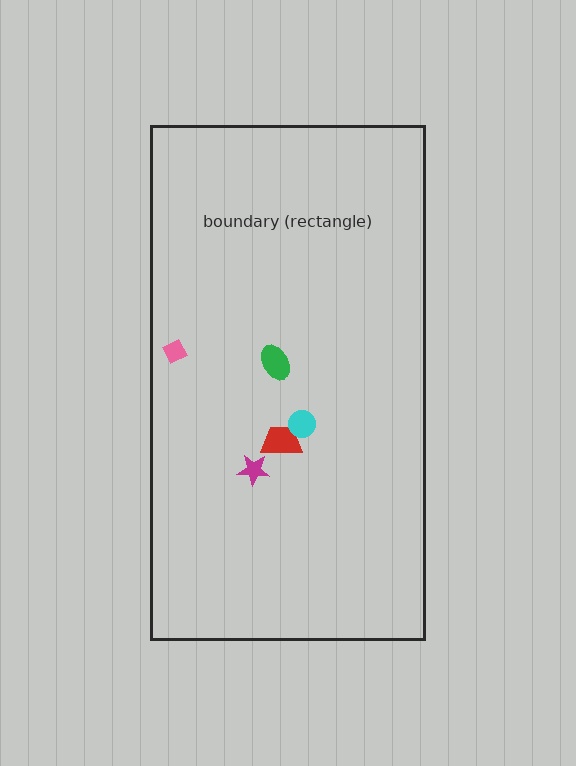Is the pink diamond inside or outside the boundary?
Inside.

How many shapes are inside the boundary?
5 inside, 0 outside.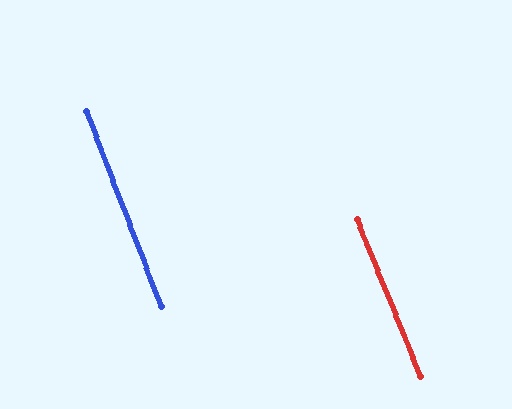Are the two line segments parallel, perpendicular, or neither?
Parallel — their directions differ by only 1.0°.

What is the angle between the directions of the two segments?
Approximately 1 degree.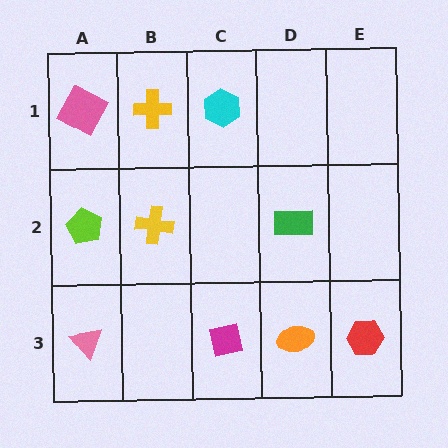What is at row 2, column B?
A yellow cross.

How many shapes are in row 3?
4 shapes.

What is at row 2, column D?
A green rectangle.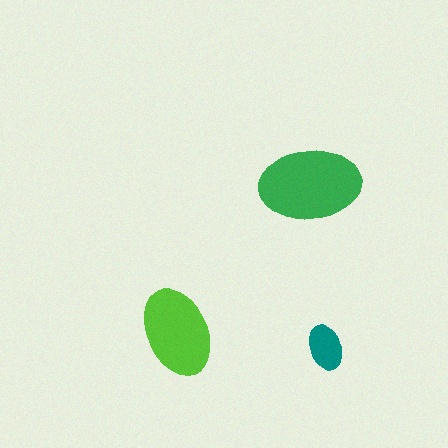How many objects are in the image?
There are 3 objects in the image.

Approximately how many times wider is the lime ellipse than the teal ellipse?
About 2 times wider.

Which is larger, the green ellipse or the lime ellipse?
The green one.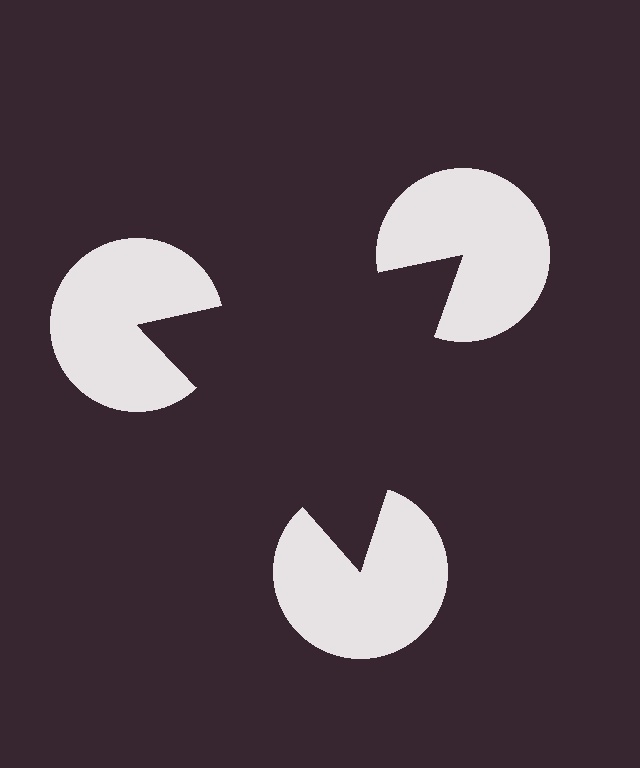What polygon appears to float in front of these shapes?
An illusory triangle — its edges are inferred from the aligned wedge cuts in the pac-man discs, not physically drawn.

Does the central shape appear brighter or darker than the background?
It typically appears slightly darker than the background, even though no actual brightness change is drawn.